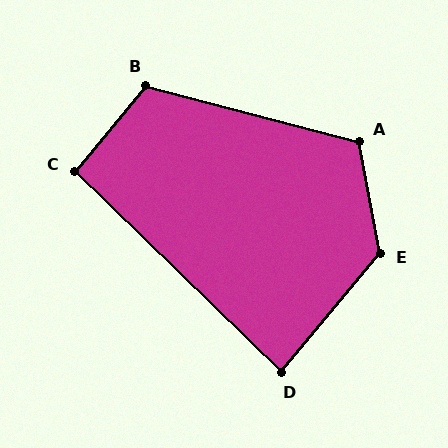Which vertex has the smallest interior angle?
D, at approximately 86 degrees.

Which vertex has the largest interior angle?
E, at approximately 130 degrees.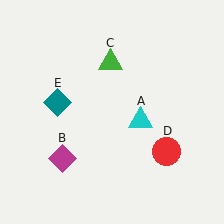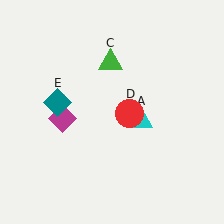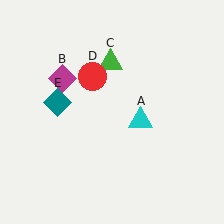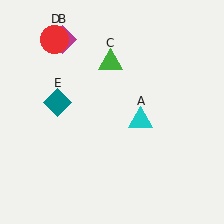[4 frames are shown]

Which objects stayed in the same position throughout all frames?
Cyan triangle (object A) and green triangle (object C) and teal diamond (object E) remained stationary.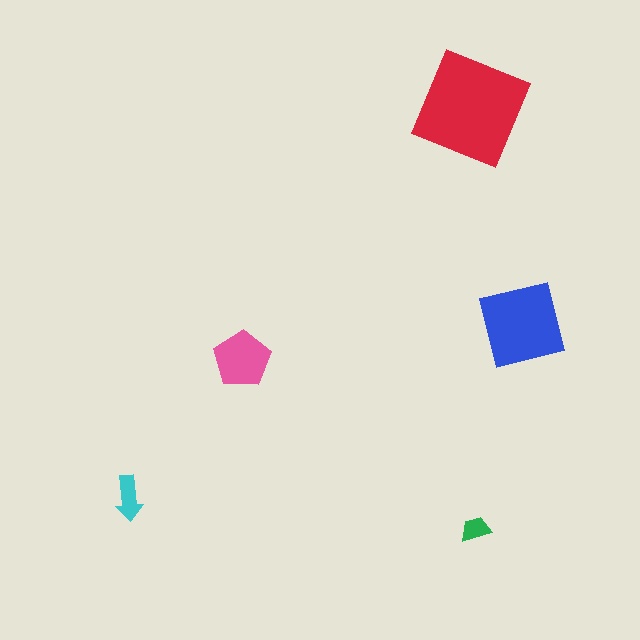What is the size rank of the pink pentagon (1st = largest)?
3rd.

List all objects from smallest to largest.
The green trapezoid, the cyan arrow, the pink pentagon, the blue square, the red square.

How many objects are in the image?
There are 5 objects in the image.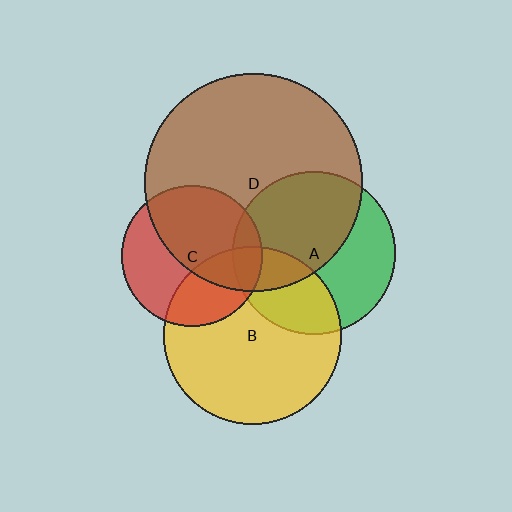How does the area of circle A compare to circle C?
Approximately 1.3 times.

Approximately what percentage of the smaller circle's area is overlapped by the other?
Approximately 10%.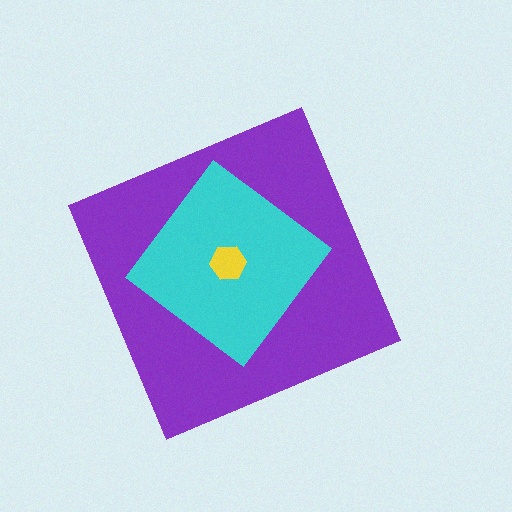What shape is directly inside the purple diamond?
The cyan diamond.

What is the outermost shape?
The purple diamond.